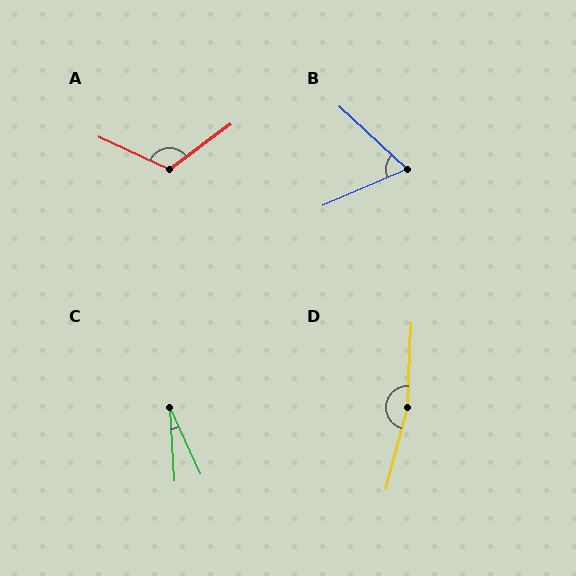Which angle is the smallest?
C, at approximately 21 degrees.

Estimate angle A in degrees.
Approximately 119 degrees.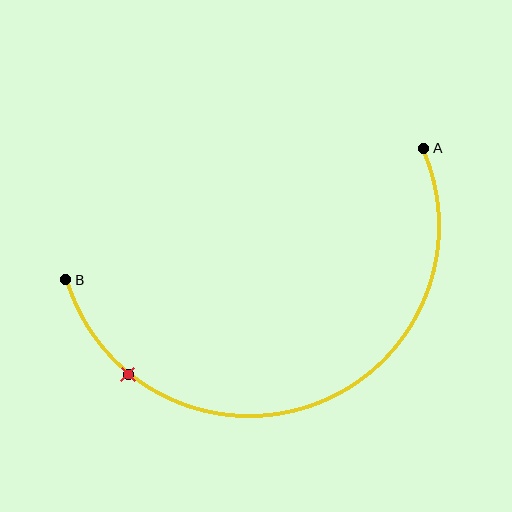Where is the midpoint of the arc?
The arc midpoint is the point on the curve farthest from the straight line joining A and B. It sits below that line.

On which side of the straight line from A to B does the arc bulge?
The arc bulges below the straight line connecting A and B.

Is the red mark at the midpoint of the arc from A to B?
No. The red mark lies on the arc but is closer to endpoint B. The arc midpoint would be at the point on the curve equidistant along the arc from both A and B.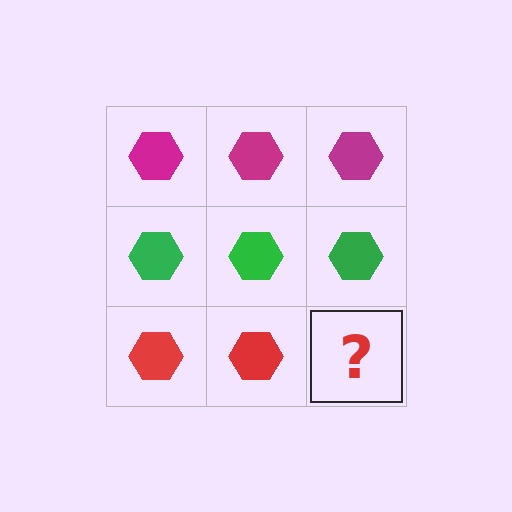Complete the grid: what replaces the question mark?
The question mark should be replaced with a red hexagon.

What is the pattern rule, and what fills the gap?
The rule is that each row has a consistent color. The gap should be filled with a red hexagon.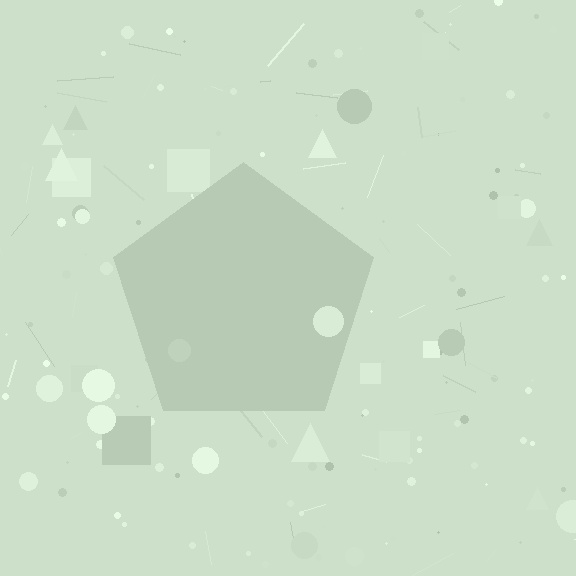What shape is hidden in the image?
A pentagon is hidden in the image.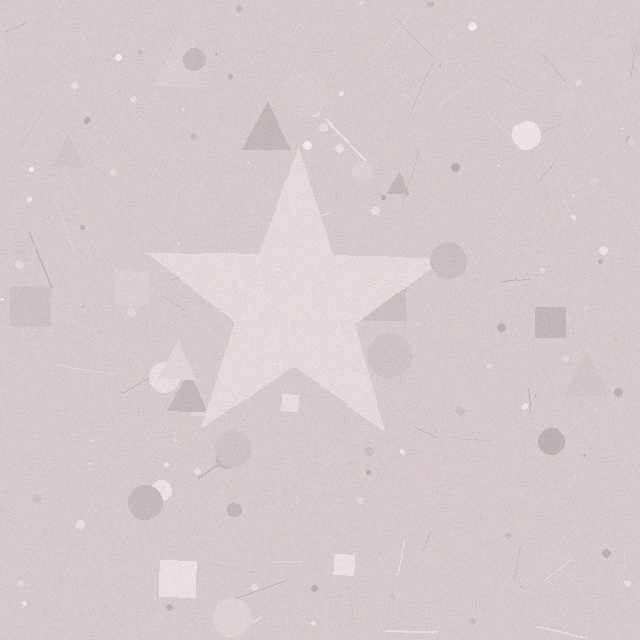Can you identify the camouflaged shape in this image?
The camouflaged shape is a star.